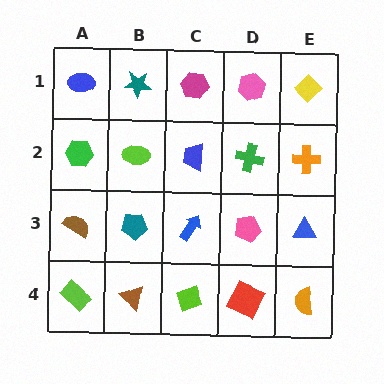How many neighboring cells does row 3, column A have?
3.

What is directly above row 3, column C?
A blue trapezoid.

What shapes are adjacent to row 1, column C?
A blue trapezoid (row 2, column C), a teal star (row 1, column B), a pink hexagon (row 1, column D).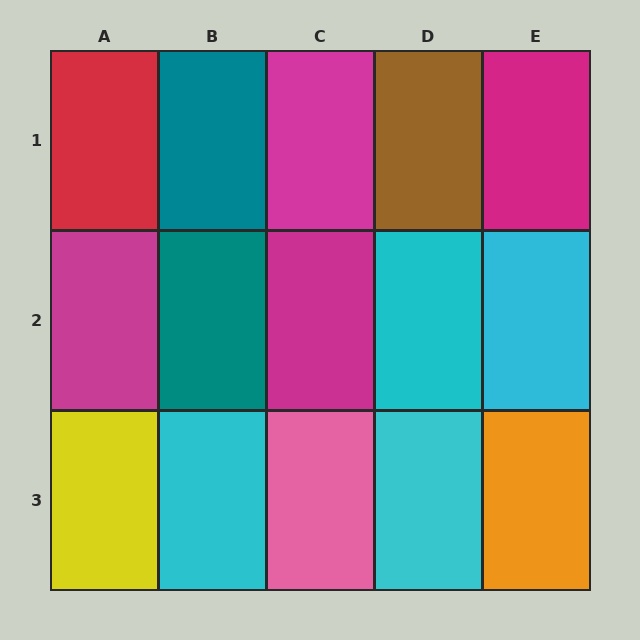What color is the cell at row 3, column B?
Cyan.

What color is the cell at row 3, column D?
Cyan.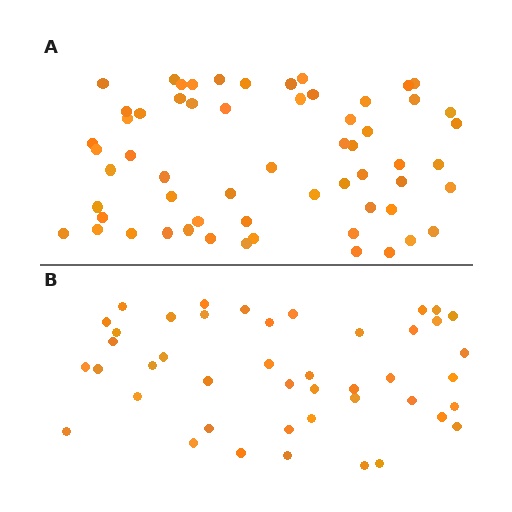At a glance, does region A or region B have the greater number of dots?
Region A (the top region) has more dots.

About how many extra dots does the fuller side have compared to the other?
Region A has approximately 15 more dots than region B.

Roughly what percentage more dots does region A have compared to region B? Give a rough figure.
About 35% more.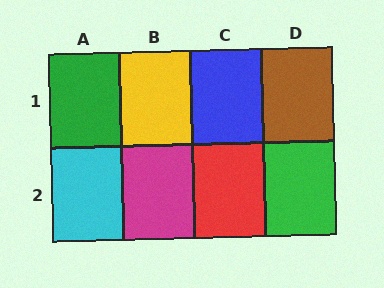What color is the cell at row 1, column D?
Brown.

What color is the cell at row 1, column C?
Blue.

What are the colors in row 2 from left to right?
Cyan, magenta, red, green.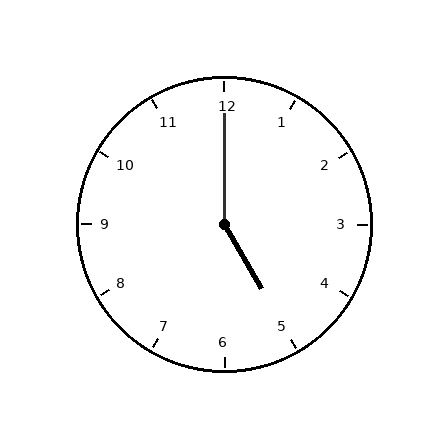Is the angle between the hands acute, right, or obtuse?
It is obtuse.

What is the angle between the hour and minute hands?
Approximately 150 degrees.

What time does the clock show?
5:00.